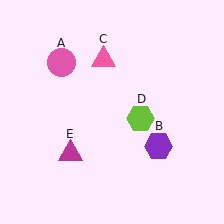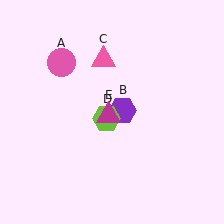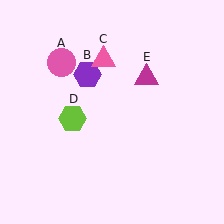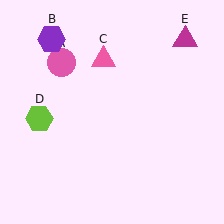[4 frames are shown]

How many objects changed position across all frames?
3 objects changed position: purple hexagon (object B), lime hexagon (object D), magenta triangle (object E).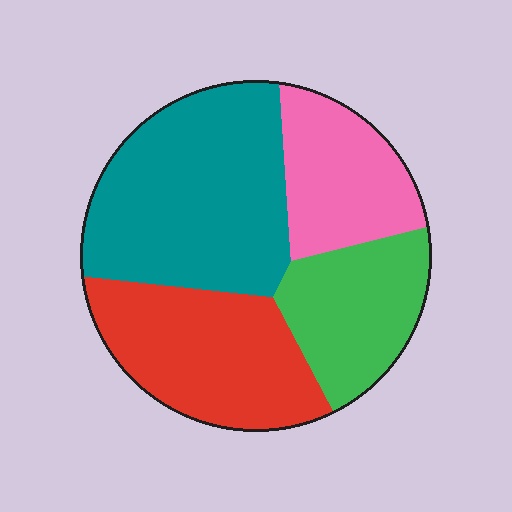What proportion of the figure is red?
Red covers 26% of the figure.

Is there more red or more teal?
Teal.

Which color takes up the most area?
Teal, at roughly 35%.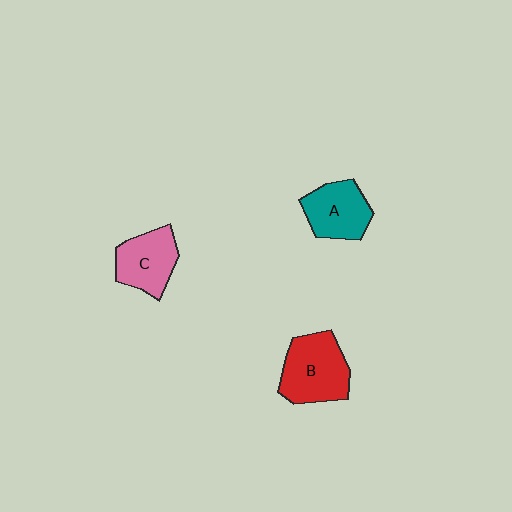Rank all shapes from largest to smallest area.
From largest to smallest: B (red), C (pink), A (teal).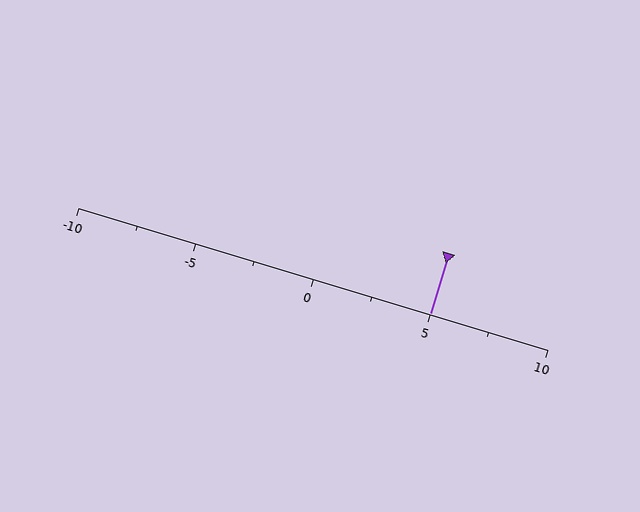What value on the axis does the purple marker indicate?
The marker indicates approximately 5.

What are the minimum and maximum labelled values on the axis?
The axis runs from -10 to 10.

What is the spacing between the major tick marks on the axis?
The major ticks are spaced 5 apart.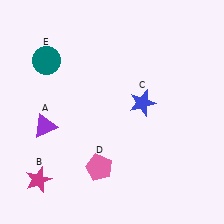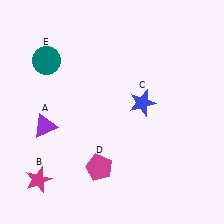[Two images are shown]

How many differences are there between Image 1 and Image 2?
There is 1 difference between the two images.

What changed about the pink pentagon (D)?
In Image 1, D is pink. In Image 2, it changed to magenta.